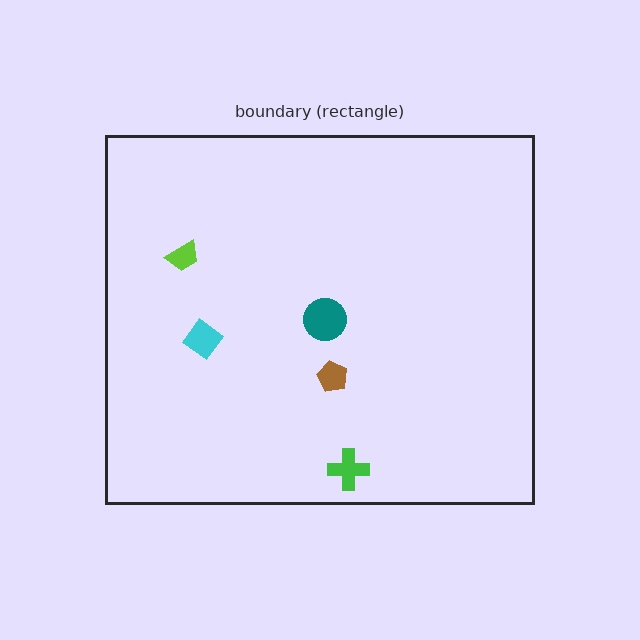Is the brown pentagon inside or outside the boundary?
Inside.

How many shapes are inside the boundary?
5 inside, 0 outside.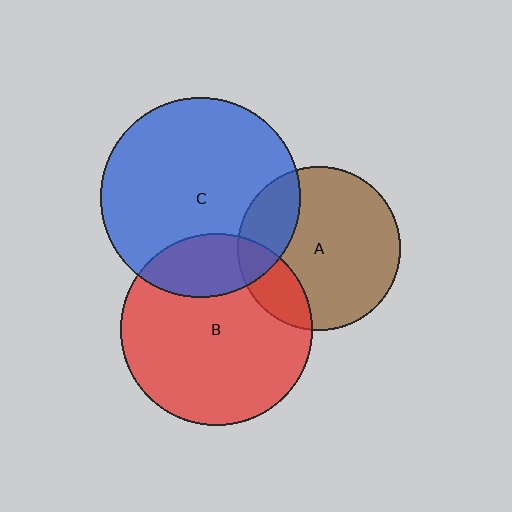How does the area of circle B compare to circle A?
Approximately 1.4 times.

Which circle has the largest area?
Circle C (blue).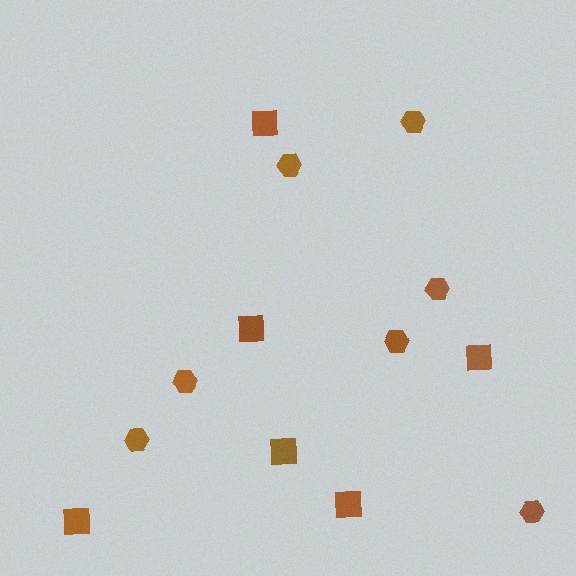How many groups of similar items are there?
There are 2 groups: one group of squares (6) and one group of hexagons (7).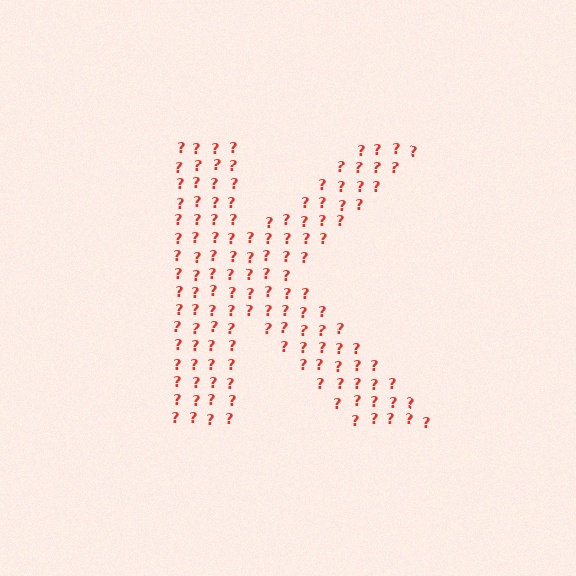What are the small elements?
The small elements are question marks.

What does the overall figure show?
The overall figure shows the letter K.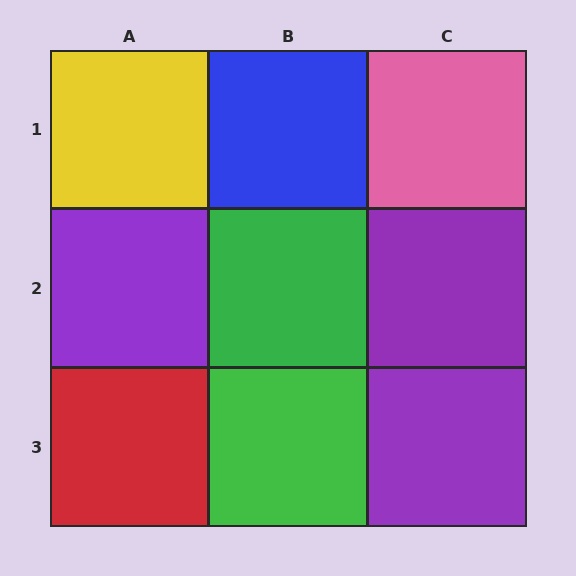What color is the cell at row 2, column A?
Purple.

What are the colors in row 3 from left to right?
Red, green, purple.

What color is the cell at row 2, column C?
Purple.